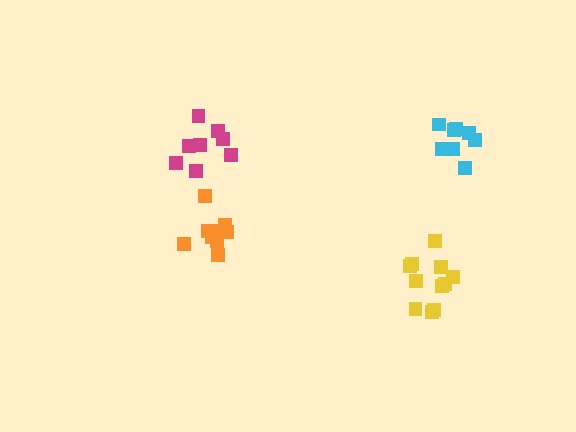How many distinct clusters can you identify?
There are 4 distinct clusters.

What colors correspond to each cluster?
The clusters are colored: orange, yellow, magenta, cyan.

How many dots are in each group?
Group 1: 9 dots, Group 2: 11 dots, Group 3: 9 dots, Group 4: 8 dots (37 total).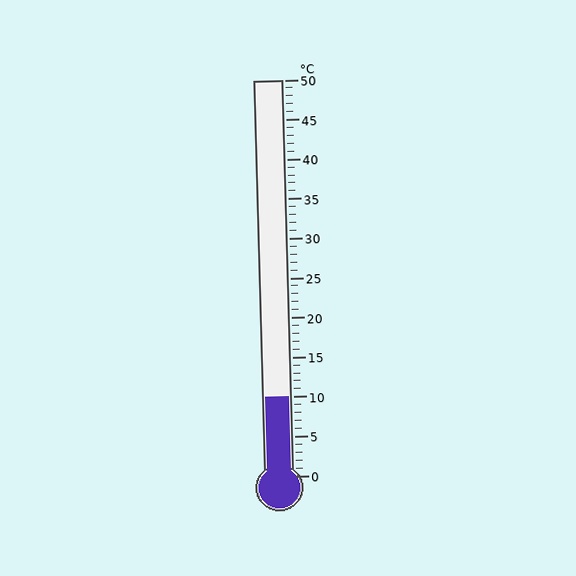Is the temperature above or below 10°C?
The temperature is at 10°C.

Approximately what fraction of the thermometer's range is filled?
The thermometer is filled to approximately 20% of its range.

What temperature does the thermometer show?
The thermometer shows approximately 10°C.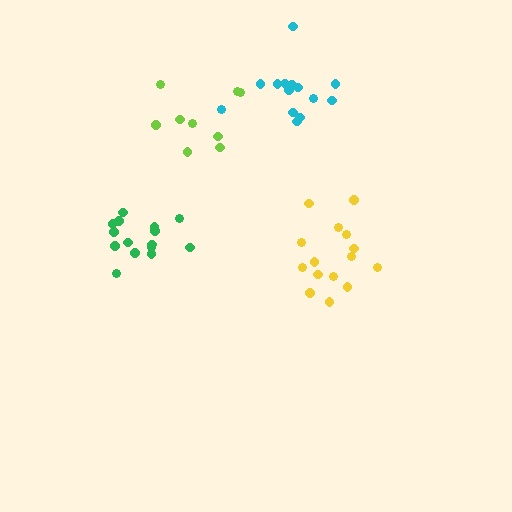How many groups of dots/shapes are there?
There are 4 groups.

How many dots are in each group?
Group 1: 15 dots, Group 2: 15 dots, Group 3: 14 dots, Group 4: 9 dots (53 total).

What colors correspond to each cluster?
The clusters are colored: green, yellow, cyan, lime.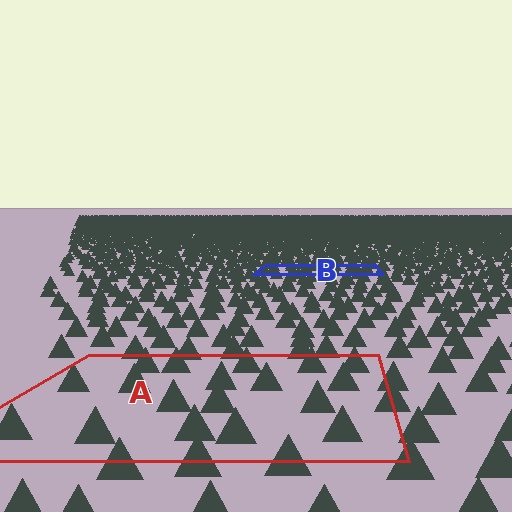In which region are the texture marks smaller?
The texture marks are smaller in region B, because it is farther away.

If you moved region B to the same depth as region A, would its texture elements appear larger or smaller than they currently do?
They would appear larger. At a closer depth, the same texture elements are projected at a bigger on-screen size.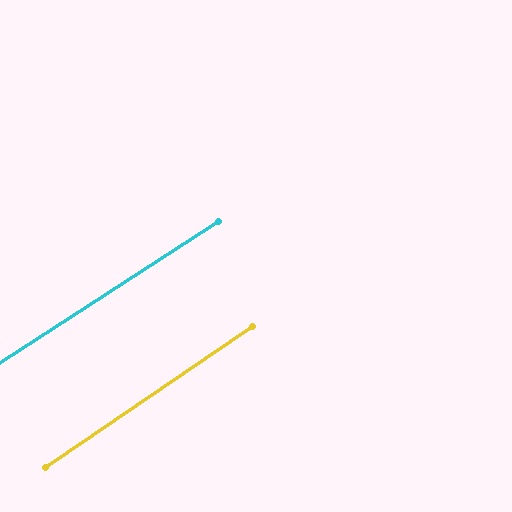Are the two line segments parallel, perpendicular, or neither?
Parallel — their directions differ by only 1.4°.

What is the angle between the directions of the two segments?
Approximately 1 degree.